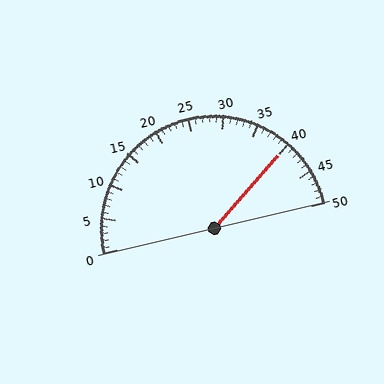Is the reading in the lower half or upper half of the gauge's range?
The reading is in the upper half of the range (0 to 50).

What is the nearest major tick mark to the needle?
The nearest major tick mark is 40.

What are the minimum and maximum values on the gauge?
The gauge ranges from 0 to 50.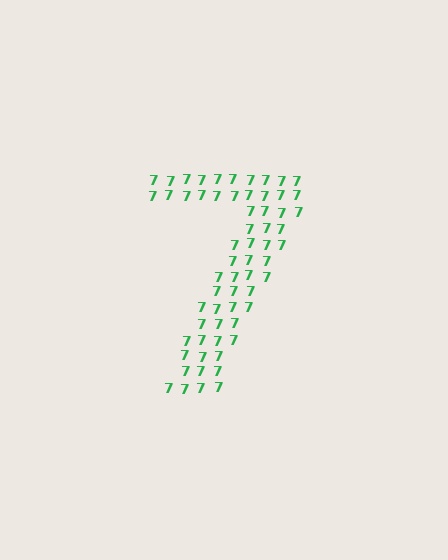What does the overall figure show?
The overall figure shows the digit 7.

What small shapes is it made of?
It is made of small digit 7's.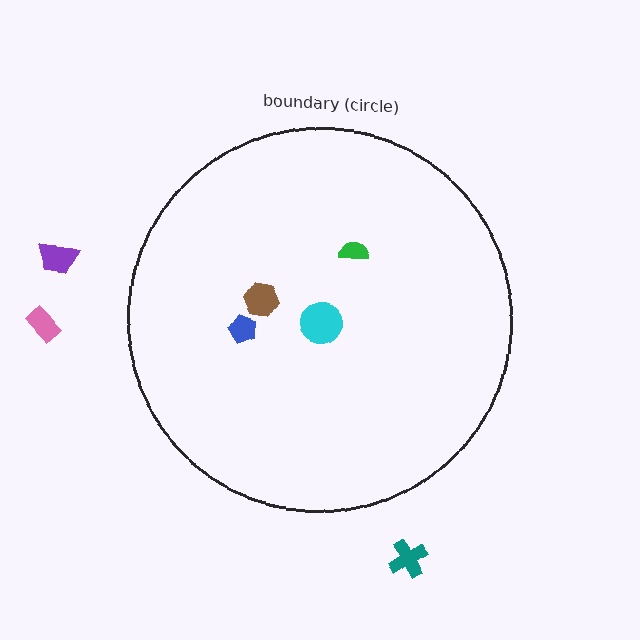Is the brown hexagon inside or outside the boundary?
Inside.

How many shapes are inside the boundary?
4 inside, 3 outside.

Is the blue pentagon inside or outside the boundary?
Inside.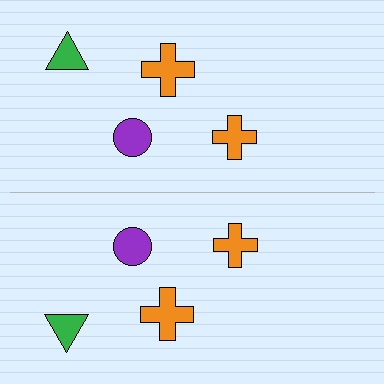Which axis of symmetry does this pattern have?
The pattern has a horizontal axis of symmetry running through the center of the image.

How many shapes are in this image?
There are 8 shapes in this image.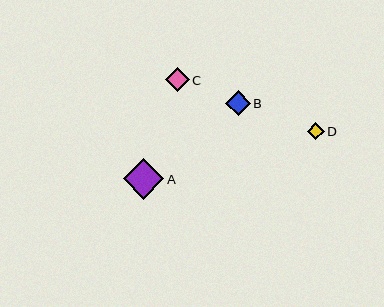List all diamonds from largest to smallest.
From largest to smallest: A, B, C, D.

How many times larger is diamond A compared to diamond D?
Diamond A is approximately 2.4 times the size of diamond D.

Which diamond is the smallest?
Diamond D is the smallest with a size of approximately 17 pixels.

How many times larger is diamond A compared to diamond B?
Diamond A is approximately 1.6 times the size of diamond B.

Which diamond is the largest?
Diamond A is the largest with a size of approximately 40 pixels.